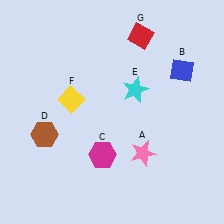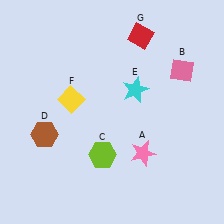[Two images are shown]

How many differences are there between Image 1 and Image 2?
There are 2 differences between the two images.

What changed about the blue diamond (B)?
In Image 1, B is blue. In Image 2, it changed to pink.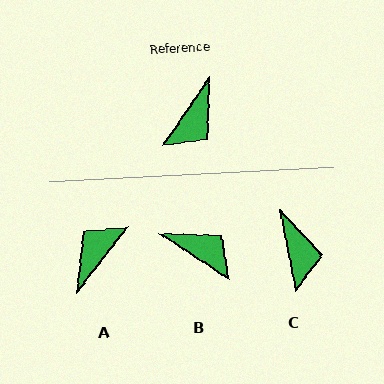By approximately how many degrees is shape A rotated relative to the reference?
Approximately 176 degrees counter-clockwise.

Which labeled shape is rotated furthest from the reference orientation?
A, about 176 degrees away.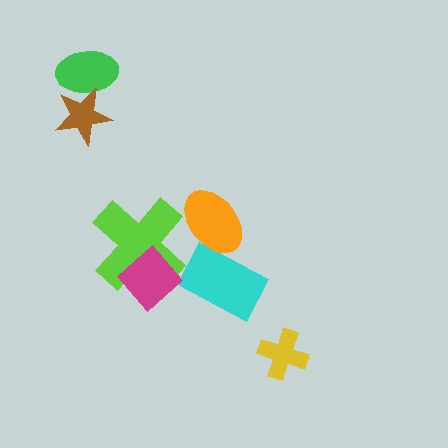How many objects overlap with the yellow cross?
0 objects overlap with the yellow cross.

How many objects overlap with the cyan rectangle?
1 object overlaps with the cyan rectangle.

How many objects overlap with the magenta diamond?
1 object overlaps with the magenta diamond.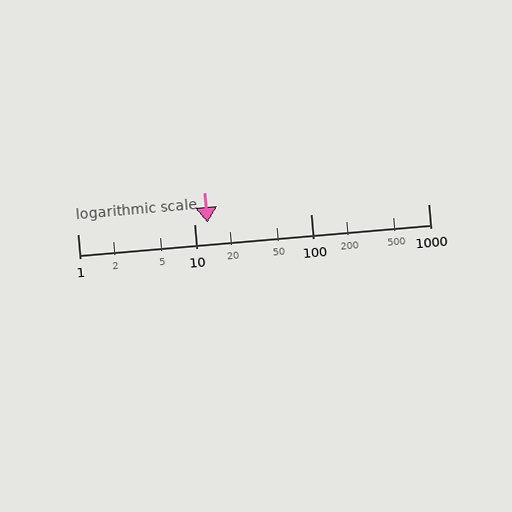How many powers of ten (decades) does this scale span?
The scale spans 3 decades, from 1 to 1000.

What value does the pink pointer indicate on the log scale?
The pointer indicates approximately 13.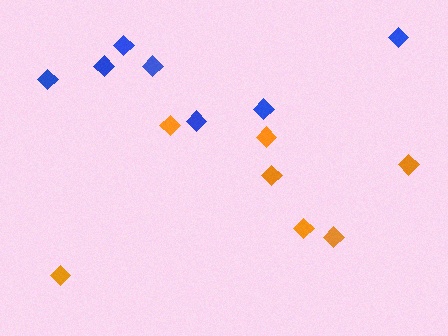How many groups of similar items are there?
There are 2 groups: one group of orange diamonds (7) and one group of blue diamonds (7).